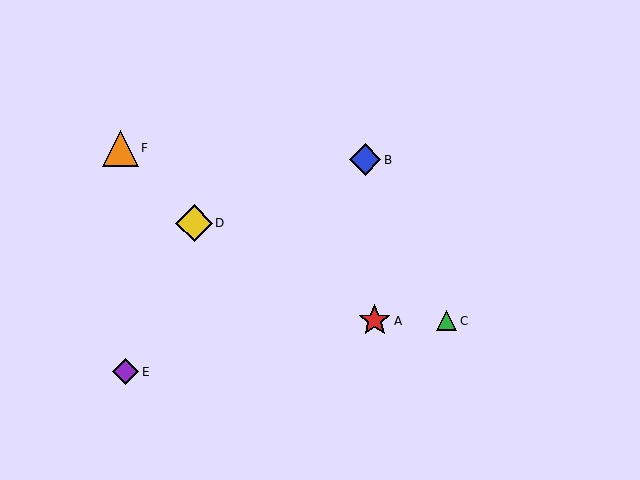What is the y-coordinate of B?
Object B is at y≈160.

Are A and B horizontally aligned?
No, A is at y≈321 and B is at y≈160.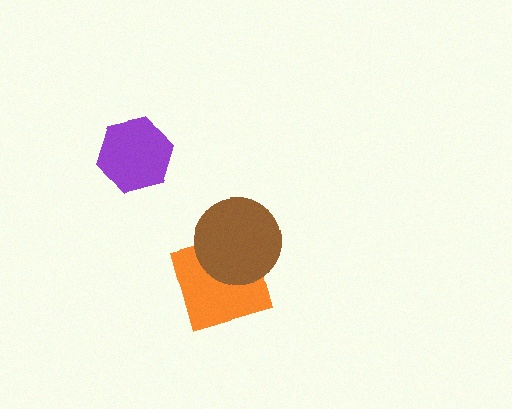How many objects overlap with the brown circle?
1 object overlaps with the brown circle.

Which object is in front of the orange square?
The brown circle is in front of the orange square.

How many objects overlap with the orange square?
1 object overlaps with the orange square.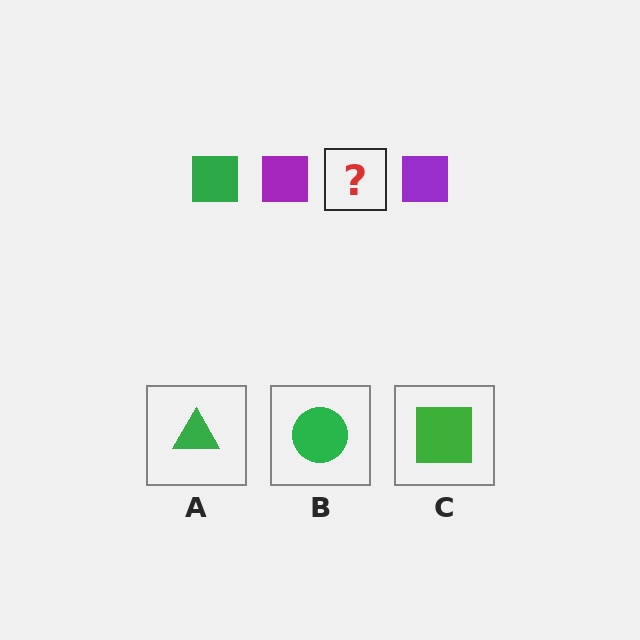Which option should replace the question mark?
Option C.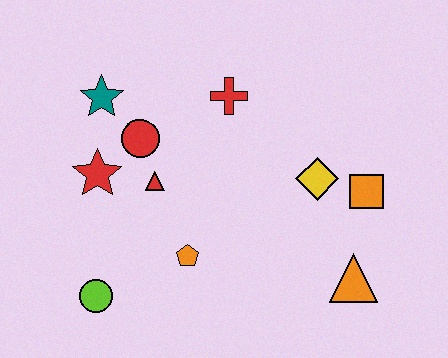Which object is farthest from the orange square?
The lime circle is farthest from the orange square.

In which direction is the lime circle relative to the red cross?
The lime circle is below the red cross.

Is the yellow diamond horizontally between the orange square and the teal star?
Yes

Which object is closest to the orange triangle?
The orange square is closest to the orange triangle.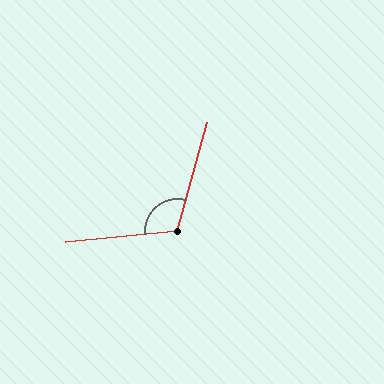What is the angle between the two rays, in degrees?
Approximately 111 degrees.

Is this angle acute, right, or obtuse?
It is obtuse.